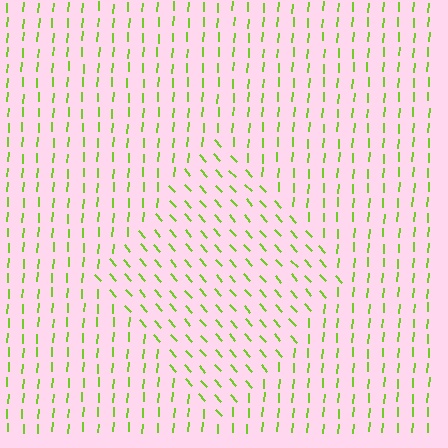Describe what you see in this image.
The image is filled with small lime line segments. A diamond region in the image has lines oriented differently from the surrounding lines, creating a visible texture boundary.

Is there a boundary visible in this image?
Yes, there is a texture boundary formed by a change in line orientation.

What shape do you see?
I see a diamond.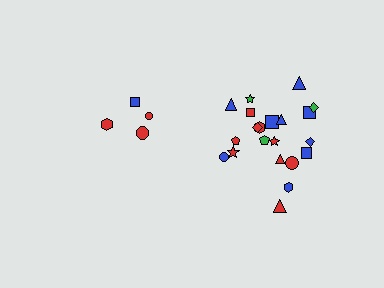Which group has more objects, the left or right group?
The right group.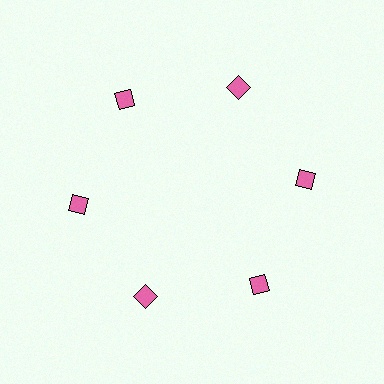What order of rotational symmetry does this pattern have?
This pattern has 6-fold rotational symmetry.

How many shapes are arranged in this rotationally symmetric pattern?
There are 6 shapes, arranged in 6 groups of 1.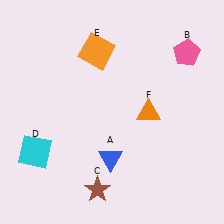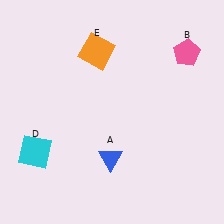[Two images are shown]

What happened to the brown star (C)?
The brown star (C) was removed in Image 2. It was in the bottom-left area of Image 1.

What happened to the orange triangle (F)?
The orange triangle (F) was removed in Image 2. It was in the bottom-right area of Image 1.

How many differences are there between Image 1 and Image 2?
There are 2 differences between the two images.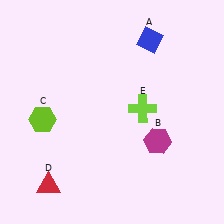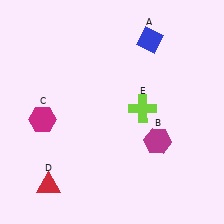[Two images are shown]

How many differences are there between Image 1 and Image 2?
There is 1 difference between the two images.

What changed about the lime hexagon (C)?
In Image 1, C is lime. In Image 2, it changed to magenta.